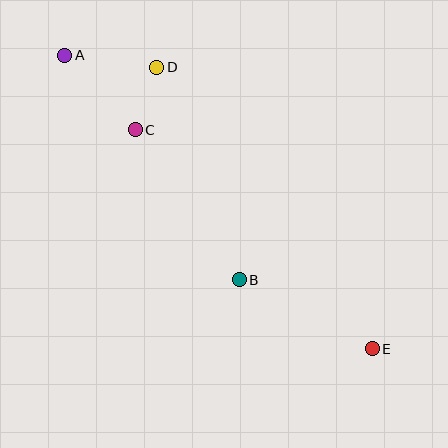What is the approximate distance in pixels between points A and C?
The distance between A and C is approximately 102 pixels.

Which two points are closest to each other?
Points C and D are closest to each other.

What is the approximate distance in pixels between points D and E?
The distance between D and E is approximately 355 pixels.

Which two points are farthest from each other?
Points A and E are farthest from each other.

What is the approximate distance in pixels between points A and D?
The distance between A and D is approximately 93 pixels.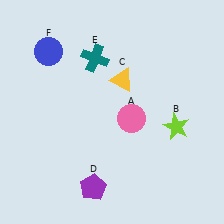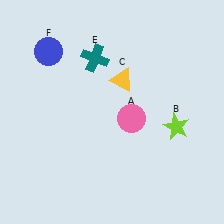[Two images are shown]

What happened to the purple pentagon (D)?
The purple pentagon (D) was removed in Image 2. It was in the bottom-left area of Image 1.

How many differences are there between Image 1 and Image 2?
There is 1 difference between the two images.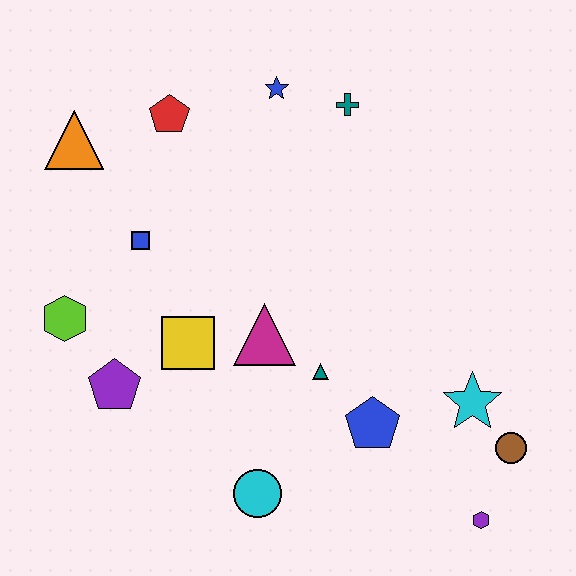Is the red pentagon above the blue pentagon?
Yes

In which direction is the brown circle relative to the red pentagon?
The brown circle is to the right of the red pentagon.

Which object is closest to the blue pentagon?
The teal triangle is closest to the blue pentagon.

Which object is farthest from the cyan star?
The orange triangle is farthest from the cyan star.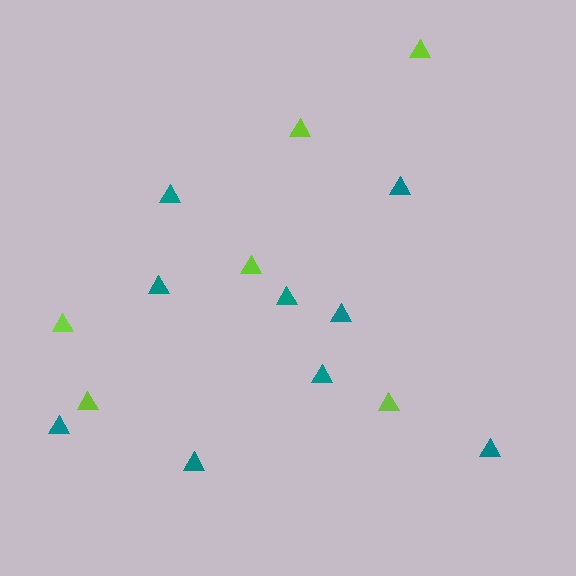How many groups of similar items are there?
There are 2 groups: one group of teal triangles (9) and one group of lime triangles (6).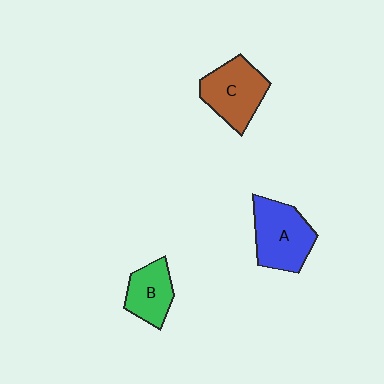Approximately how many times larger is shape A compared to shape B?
Approximately 1.5 times.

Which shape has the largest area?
Shape A (blue).